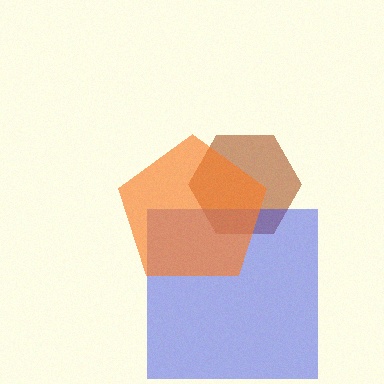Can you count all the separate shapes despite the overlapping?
Yes, there are 3 separate shapes.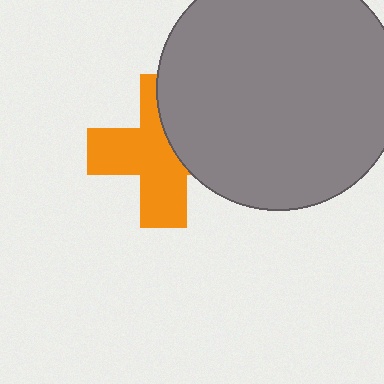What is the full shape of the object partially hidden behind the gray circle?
The partially hidden object is an orange cross.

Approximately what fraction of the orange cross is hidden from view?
Roughly 39% of the orange cross is hidden behind the gray circle.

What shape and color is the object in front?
The object in front is a gray circle.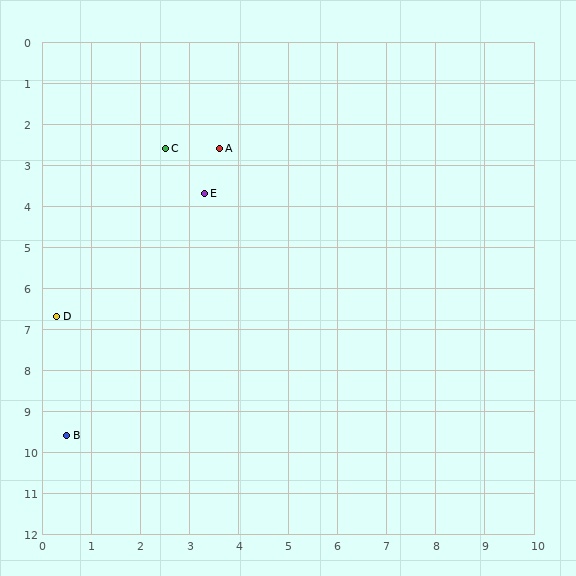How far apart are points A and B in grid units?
Points A and B are about 7.7 grid units apart.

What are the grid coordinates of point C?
Point C is at approximately (2.5, 2.6).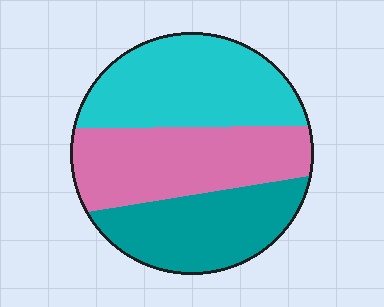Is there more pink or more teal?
Pink.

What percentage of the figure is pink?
Pink covers roughly 35% of the figure.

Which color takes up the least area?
Teal, at roughly 30%.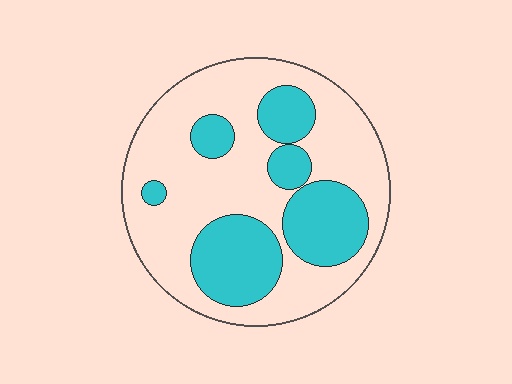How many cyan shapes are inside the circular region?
6.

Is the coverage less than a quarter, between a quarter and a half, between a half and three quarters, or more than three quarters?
Between a quarter and a half.